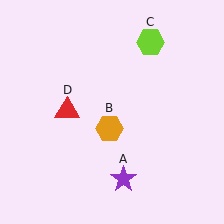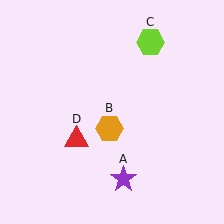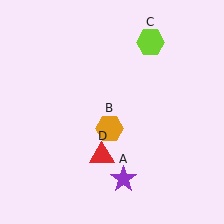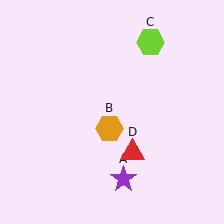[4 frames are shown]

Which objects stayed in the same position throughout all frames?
Purple star (object A) and orange hexagon (object B) and lime hexagon (object C) remained stationary.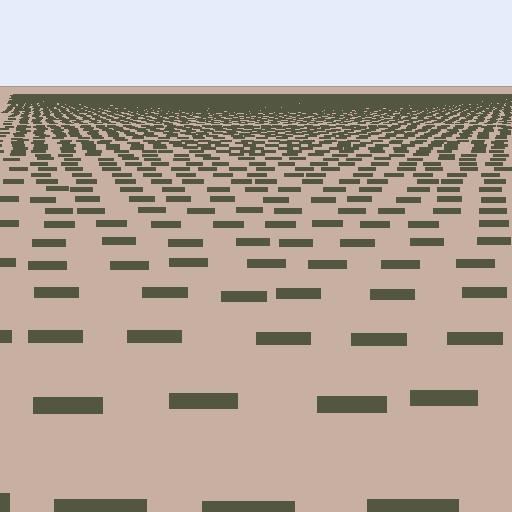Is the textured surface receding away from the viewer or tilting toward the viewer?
The surface is receding away from the viewer. Texture elements get smaller and denser toward the top.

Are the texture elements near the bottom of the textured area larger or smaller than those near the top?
Larger. Near the bottom, elements are closer to the viewer and appear at a bigger on-screen size.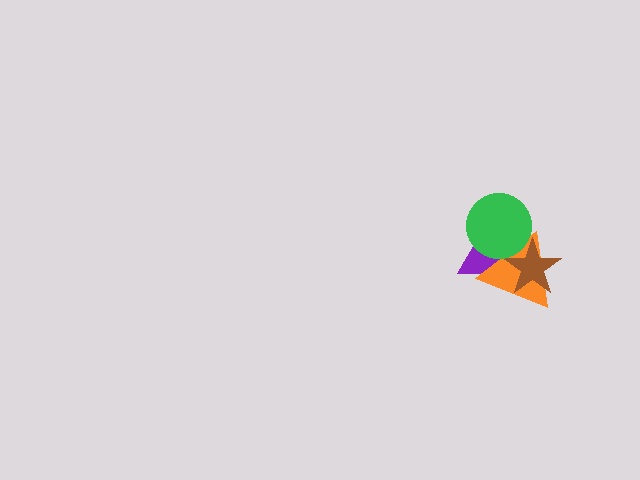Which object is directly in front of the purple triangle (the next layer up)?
The orange triangle is directly in front of the purple triangle.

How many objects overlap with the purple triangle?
3 objects overlap with the purple triangle.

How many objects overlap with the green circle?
3 objects overlap with the green circle.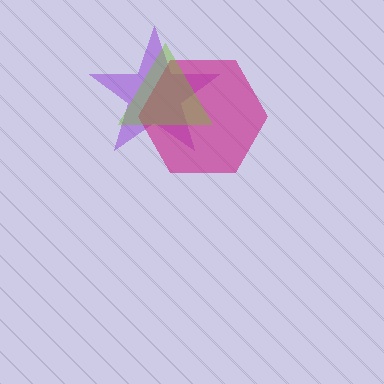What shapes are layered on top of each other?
The layered shapes are: a purple star, a magenta hexagon, a lime triangle.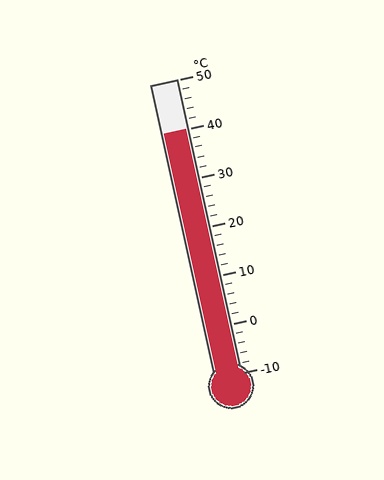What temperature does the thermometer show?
The thermometer shows approximately 40°C.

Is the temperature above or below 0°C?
The temperature is above 0°C.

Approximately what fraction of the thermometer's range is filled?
The thermometer is filled to approximately 85% of its range.